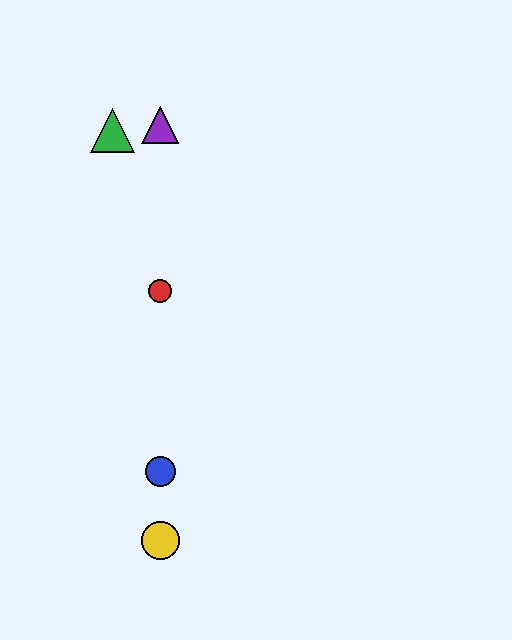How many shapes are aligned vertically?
4 shapes (the red circle, the blue circle, the yellow circle, the purple triangle) are aligned vertically.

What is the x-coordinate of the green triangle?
The green triangle is at x≈112.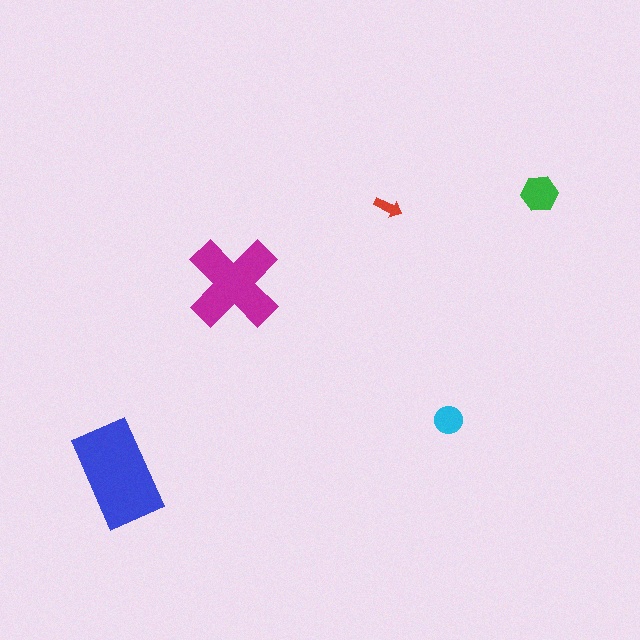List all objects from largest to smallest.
The blue rectangle, the magenta cross, the green hexagon, the cyan circle, the red arrow.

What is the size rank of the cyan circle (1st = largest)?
4th.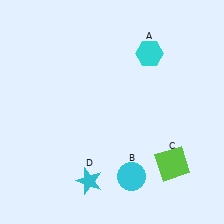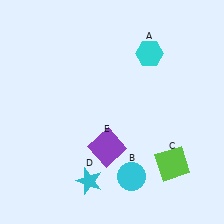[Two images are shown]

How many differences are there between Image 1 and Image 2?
There is 1 difference between the two images.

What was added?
A purple square (E) was added in Image 2.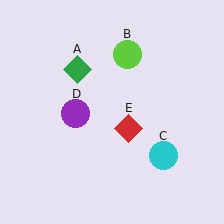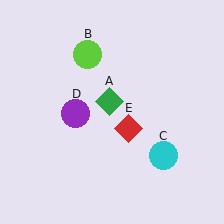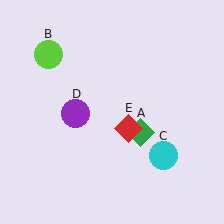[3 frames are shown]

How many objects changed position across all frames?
2 objects changed position: green diamond (object A), lime circle (object B).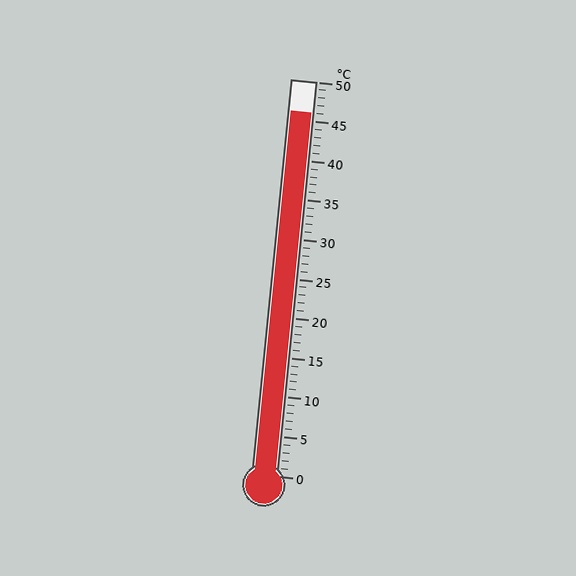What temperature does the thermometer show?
The thermometer shows approximately 46°C.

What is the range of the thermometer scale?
The thermometer scale ranges from 0°C to 50°C.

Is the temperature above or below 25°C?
The temperature is above 25°C.